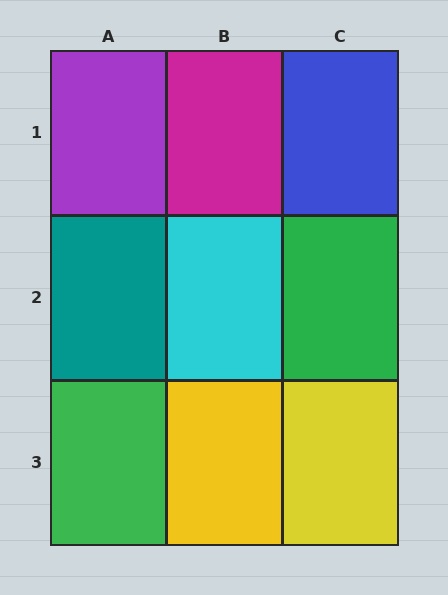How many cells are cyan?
1 cell is cyan.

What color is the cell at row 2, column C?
Green.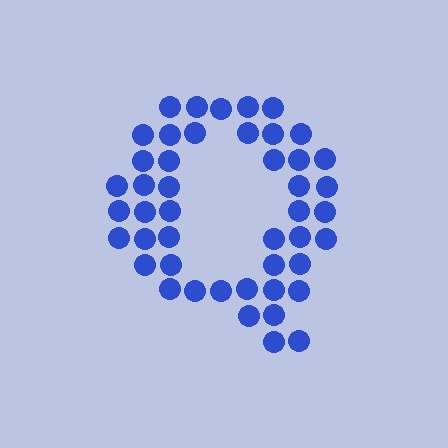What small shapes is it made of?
It is made of small circles.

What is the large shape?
The large shape is the letter Q.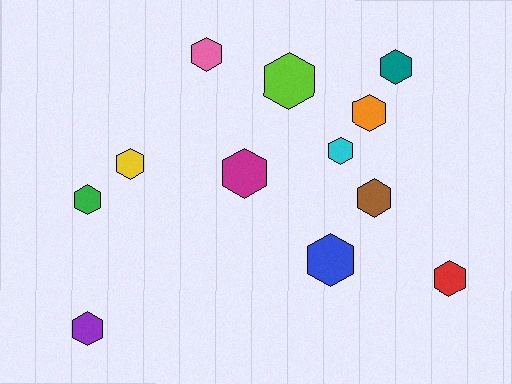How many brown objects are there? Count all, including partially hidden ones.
There is 1 brown object.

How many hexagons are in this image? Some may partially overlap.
There are 12 hexagons.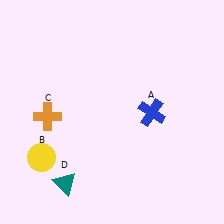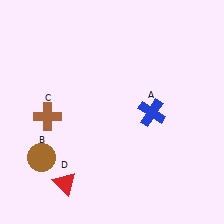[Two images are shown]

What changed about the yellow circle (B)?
In Image 1, B is yellow. In Image 2, it changed to brown.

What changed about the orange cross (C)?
In Image 1, C is orange. In Image 2, it changed to brown.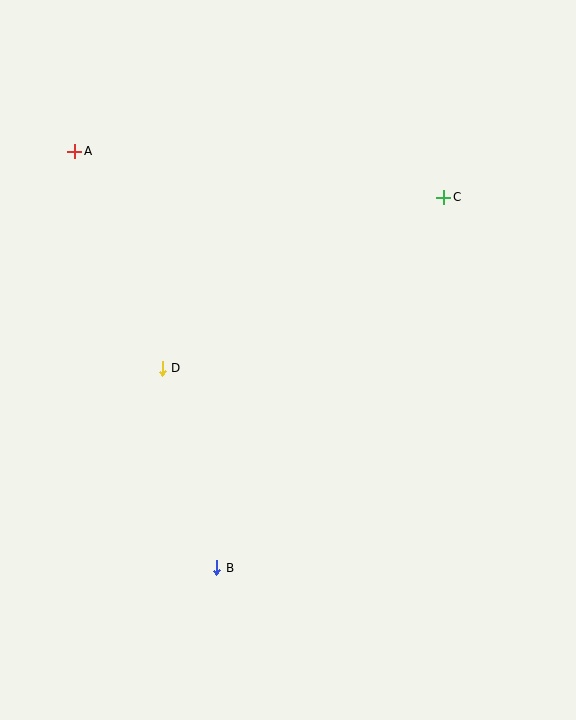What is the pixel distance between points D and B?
The distance between D and B is 207 pixels.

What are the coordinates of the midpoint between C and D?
The midpoint between C and D is at (303, 283).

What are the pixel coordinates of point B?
Point B is at (217, 568).